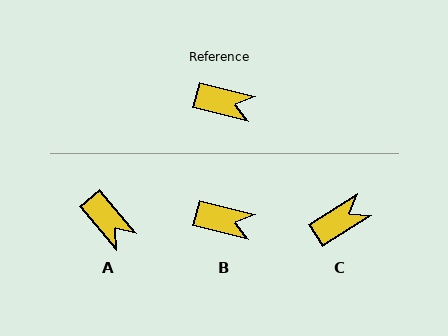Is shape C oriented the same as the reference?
No, it is off by about 47 degrees.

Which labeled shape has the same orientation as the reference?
B.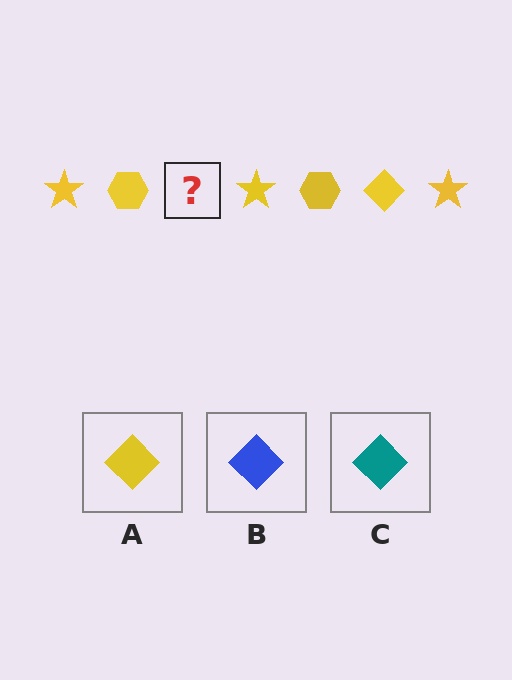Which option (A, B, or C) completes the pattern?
A.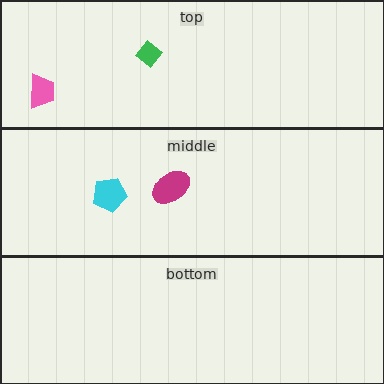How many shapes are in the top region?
2.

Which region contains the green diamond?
The top region.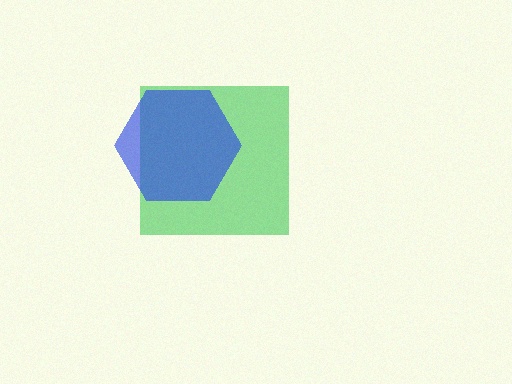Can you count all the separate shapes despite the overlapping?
Yes, there are 2 separate shapes.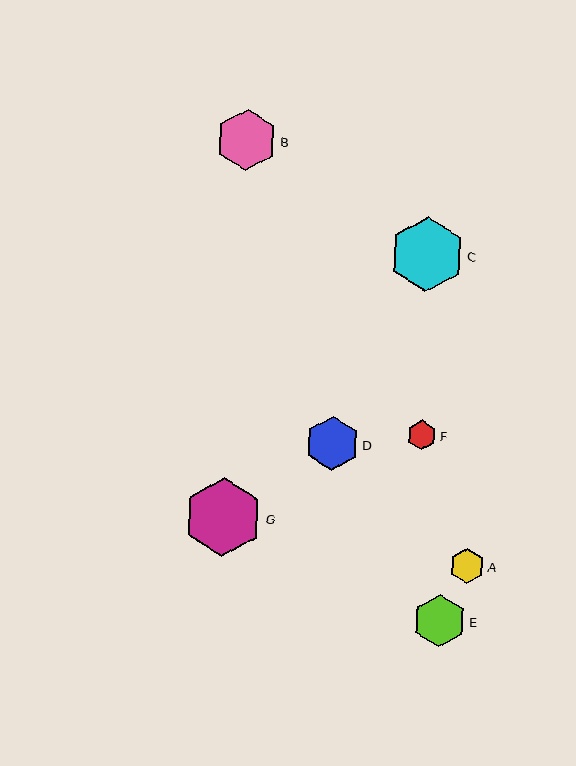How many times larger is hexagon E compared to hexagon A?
Hexagon E is approximately 1.5 times the size of hexagon A.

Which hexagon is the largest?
Hexagon G is the largest with a size of approximately 79 pixels.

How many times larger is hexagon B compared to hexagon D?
Hexagon B is approximately 1.1 times the size of hexagon D.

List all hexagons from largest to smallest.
From largest to smallest: G, C, B, D, E, A, F.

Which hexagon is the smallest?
Hexagon F is the smallest with a size of approximately 30 pixels.